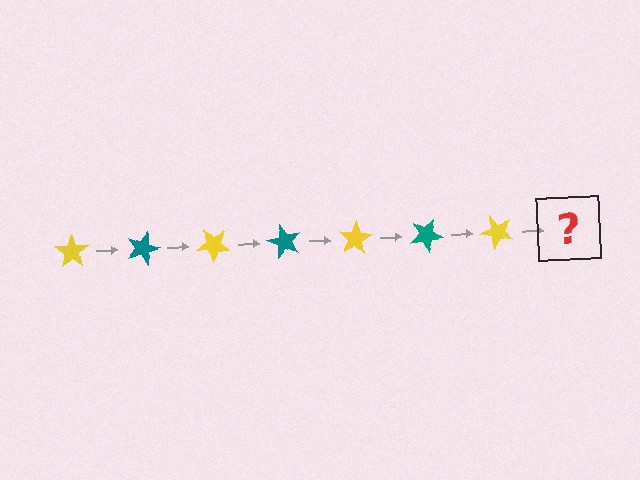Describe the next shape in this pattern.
It should be a teal star, rotated 140 degrees from the start.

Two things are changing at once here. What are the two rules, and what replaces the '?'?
The two rules are that it rotates 20 degrees each step and the color cycles through yellow and teal. The '?' should be a teal star, rotated 140 degrees from the start.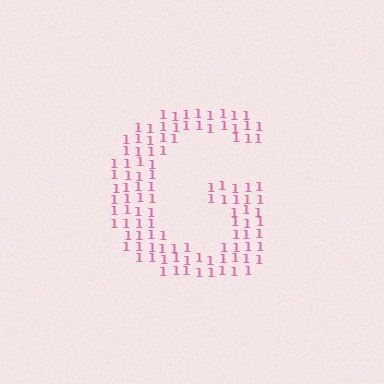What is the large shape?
The large shape is the letter G.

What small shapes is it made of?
It is made of small digit 1's.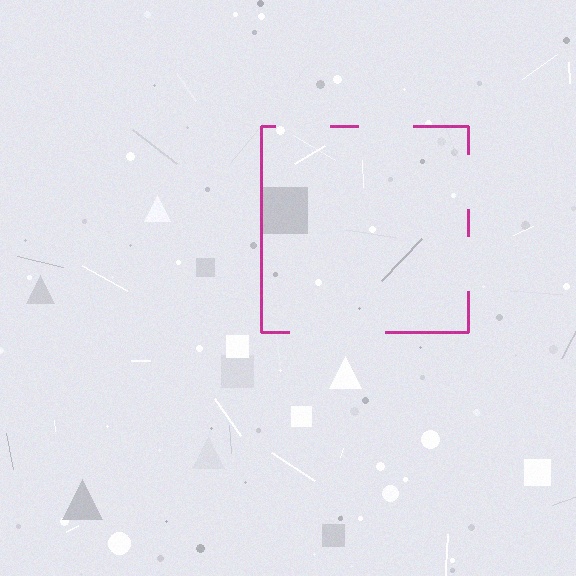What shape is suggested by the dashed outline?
The dashed outline suggests a square.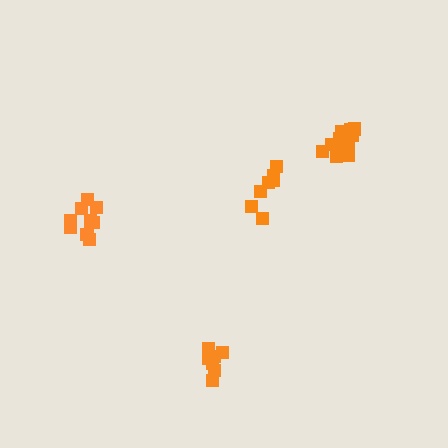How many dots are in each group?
Group 1: 7 dots, Group 2: 13 dots, Group 3: 7 dots, Group 4: 10 dots (37 total).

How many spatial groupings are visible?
There are 4 spatial groupings.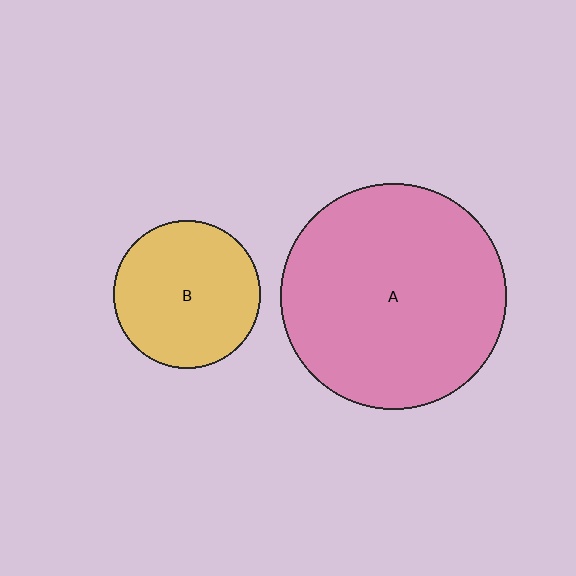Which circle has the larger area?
Circle A (pink).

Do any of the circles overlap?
No, none of the circles overlap.